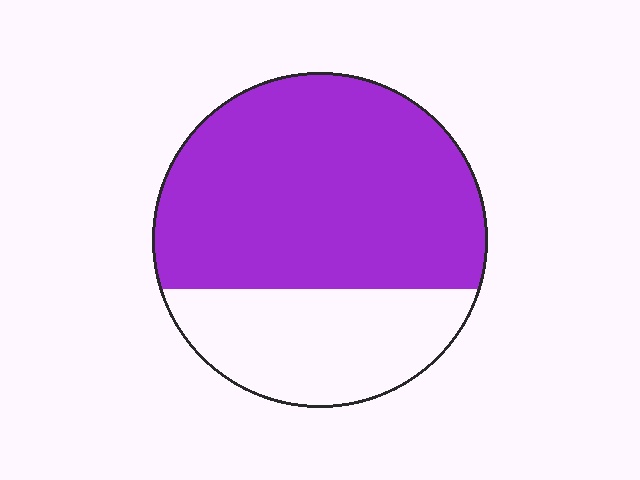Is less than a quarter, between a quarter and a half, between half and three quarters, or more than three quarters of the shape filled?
Between half and three quarters.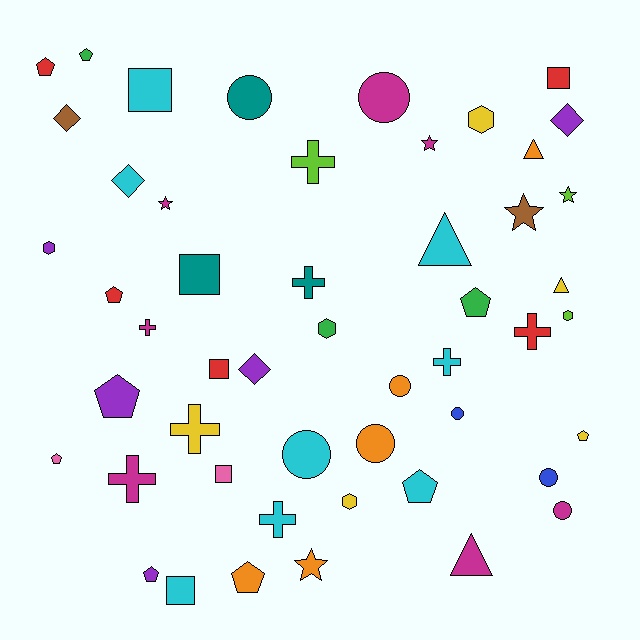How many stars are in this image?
There are 5 stars.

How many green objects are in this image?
There are 3 green objects.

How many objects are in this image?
There are 50 objects.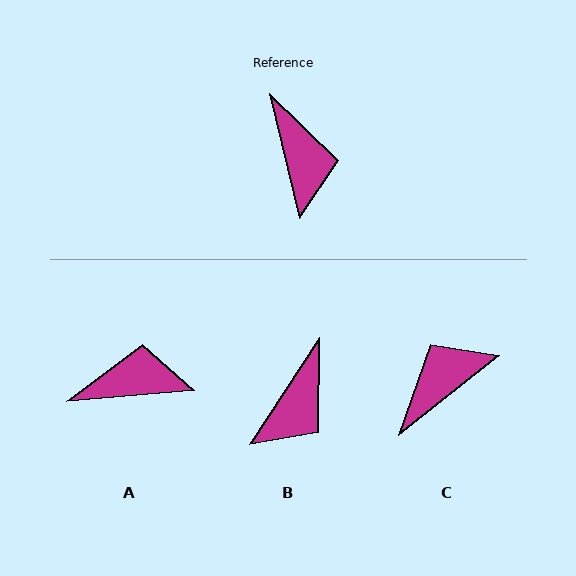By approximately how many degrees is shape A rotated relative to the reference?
Approximately 81 degrees counter-clockwise.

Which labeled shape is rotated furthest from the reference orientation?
C, about 115 degrees away.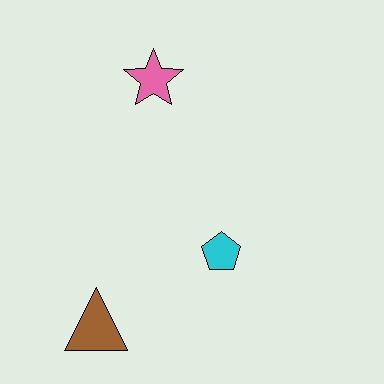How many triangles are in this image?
There is 1 triangle.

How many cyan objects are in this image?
There is 1 cyan object.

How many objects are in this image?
There are 3 objects.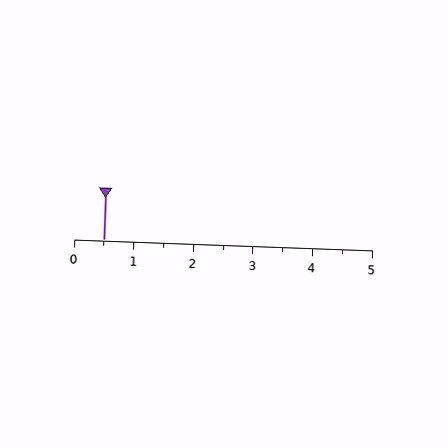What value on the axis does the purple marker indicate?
The marker indicates approximately 0.5.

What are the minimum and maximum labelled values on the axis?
The axis runs from 0 to 5.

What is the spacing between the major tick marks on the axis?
The major ticks are spaced 1 apart.